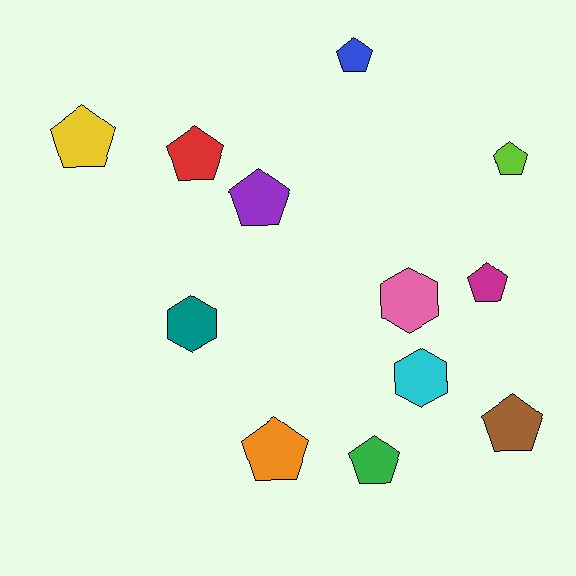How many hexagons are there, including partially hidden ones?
There are 3 hexagons.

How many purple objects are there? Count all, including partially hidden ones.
There is 1 purple object.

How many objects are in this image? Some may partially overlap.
There are 12 objects.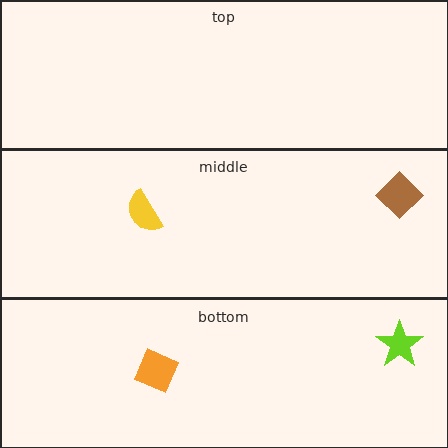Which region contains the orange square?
The bottom region.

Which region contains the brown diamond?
The middle region.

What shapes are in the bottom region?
The lime star, the orange square.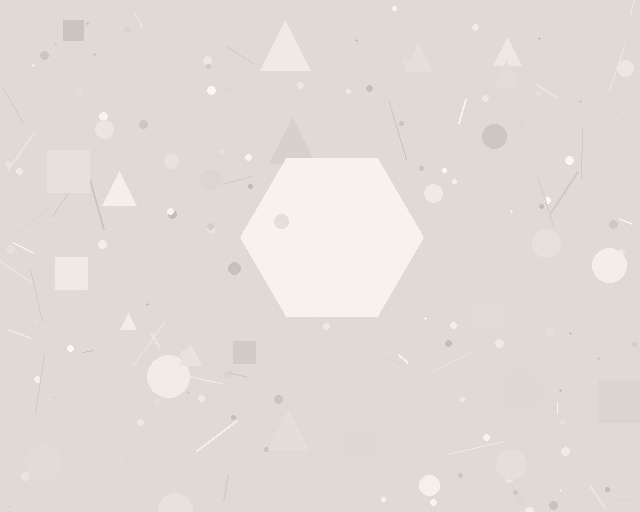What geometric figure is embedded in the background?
A hexagon is embedded in the background.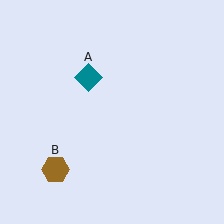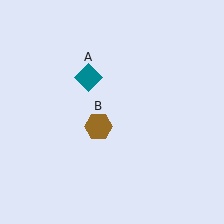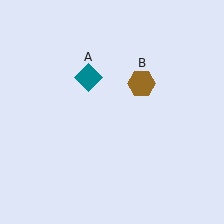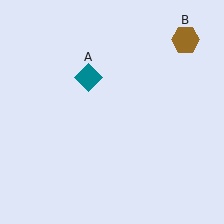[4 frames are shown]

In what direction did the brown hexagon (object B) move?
The brown hexagon (object B) moved up and to the right.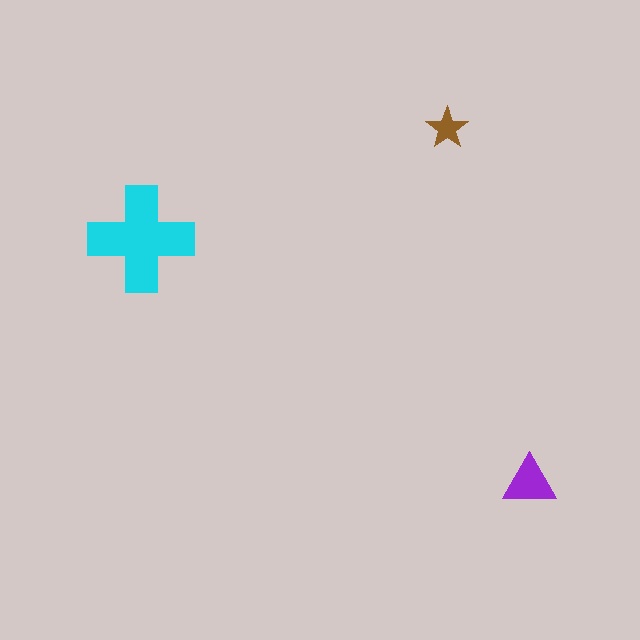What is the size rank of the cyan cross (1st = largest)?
1st.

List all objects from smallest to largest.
The brown star, the purple triangle, the cyan cross.